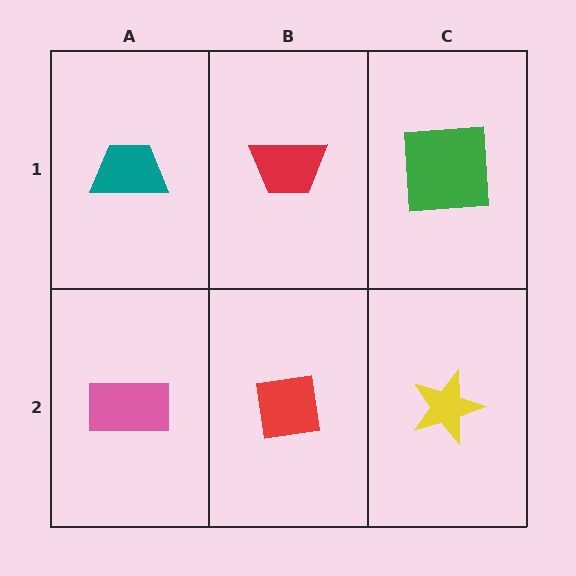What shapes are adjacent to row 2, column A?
A teal trapezoid (row 1, column A), a red square (row 2, column B).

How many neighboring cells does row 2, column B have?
3.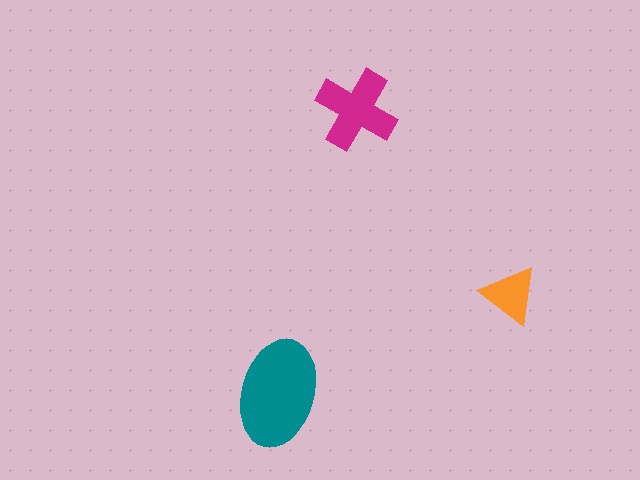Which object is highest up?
The magenta cross is topmost.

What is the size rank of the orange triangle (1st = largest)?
3rd.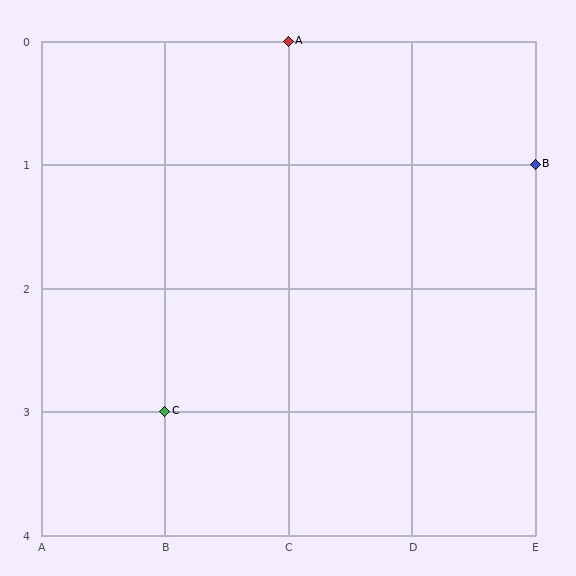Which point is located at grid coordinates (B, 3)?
Point C is at (B, 3).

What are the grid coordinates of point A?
Point A is at grid coordinates (C, 0).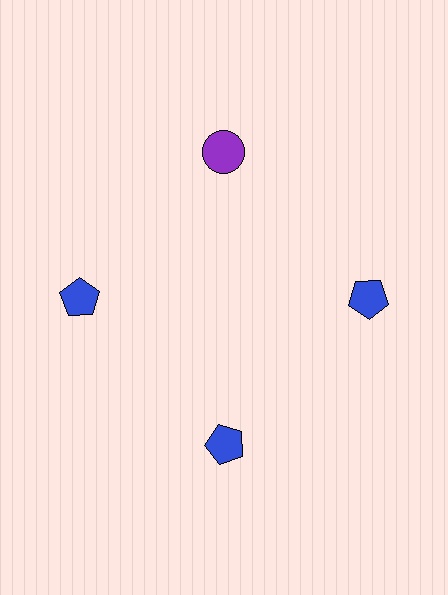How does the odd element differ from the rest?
It differs in both color (purple instead of blue) and shape (circle instead of pentagon).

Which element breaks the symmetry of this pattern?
The purple circle at roughly the 12 o'clock position breaks the symmetry. All other shapes are blue pentagons.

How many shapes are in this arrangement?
There are 4 shapes arranged in a ring pattern.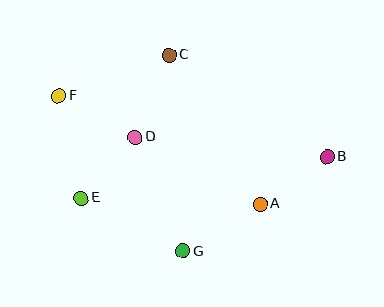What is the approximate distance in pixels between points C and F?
The distance between C and F is approximately 117 pixels.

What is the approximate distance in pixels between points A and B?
The distance between A and B is approximately 82 pixels.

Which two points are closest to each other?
Points D and E are closest to each other.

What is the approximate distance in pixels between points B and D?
The distance between B and D is approximately 193 pixels.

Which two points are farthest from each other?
Points B and F are farthest from each other.